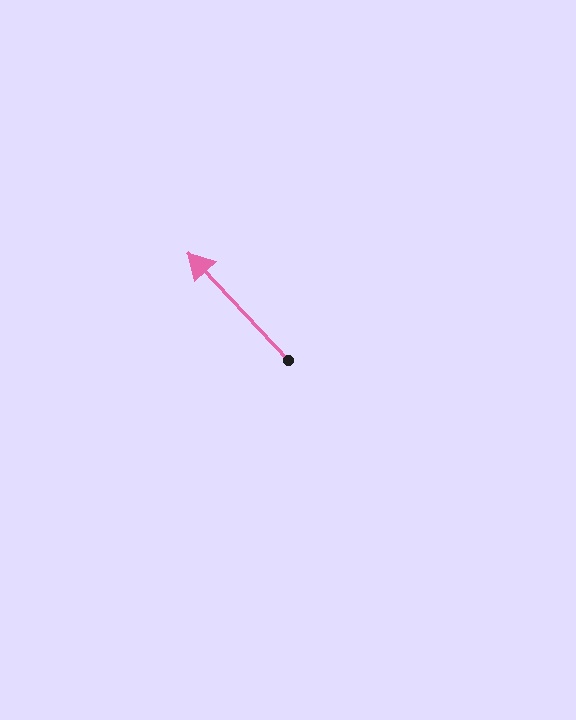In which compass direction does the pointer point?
Northwest.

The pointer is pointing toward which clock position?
Roughly 11 o'clock.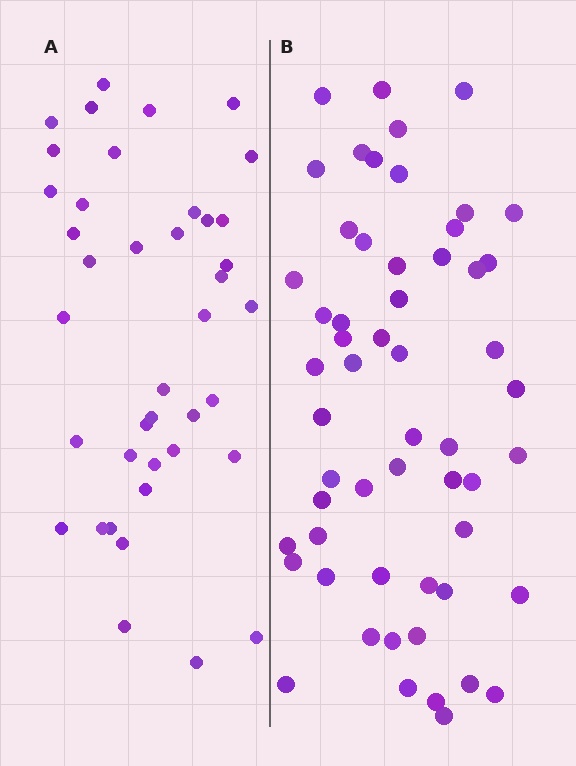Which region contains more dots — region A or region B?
Region B (the right region) has more dots.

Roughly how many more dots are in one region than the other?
Region B has approximately 15 more dots than region A.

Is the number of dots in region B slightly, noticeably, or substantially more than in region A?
Region B has noticeably more, but not dramatically so. The ratio is roughly 1.4 to 1.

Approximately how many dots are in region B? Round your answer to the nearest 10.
About 60 dots. (The exact count is 56, which rounds to 60.)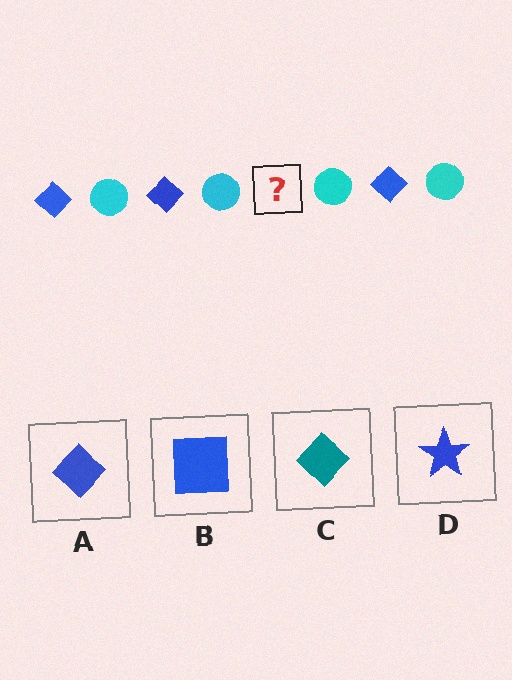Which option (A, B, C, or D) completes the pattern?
A.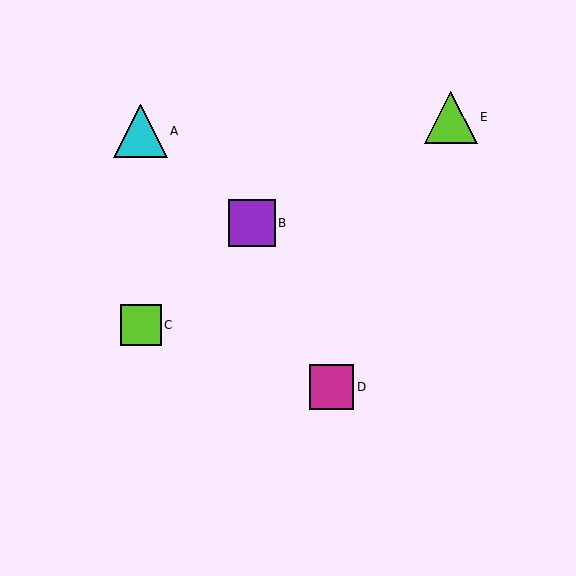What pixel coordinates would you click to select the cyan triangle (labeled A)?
Click at (141, 131) to select the cyan triangle A.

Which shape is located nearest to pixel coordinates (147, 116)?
The cyan triangle (labeled A) at (141, 131) is nearest to that location.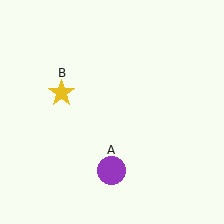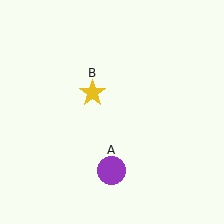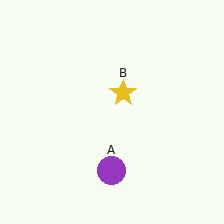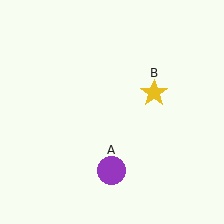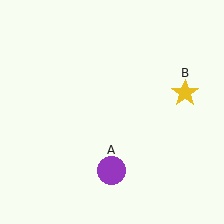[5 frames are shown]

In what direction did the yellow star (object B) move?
The yellow star (object B) moved right.